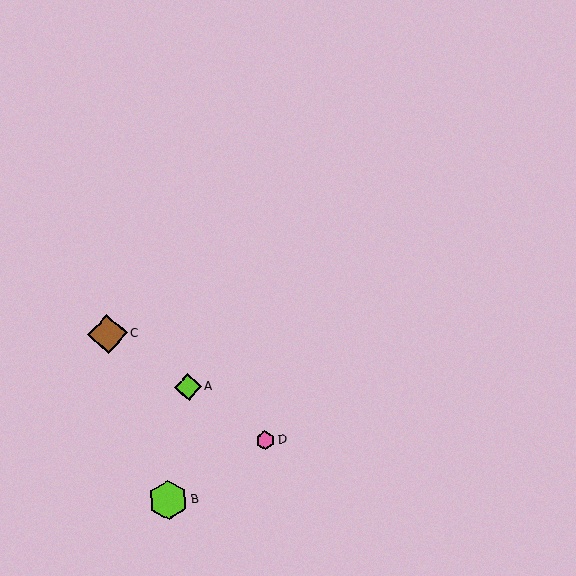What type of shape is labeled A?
Shape A is a lime diamond.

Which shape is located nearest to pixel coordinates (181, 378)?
The lime diamond (labeled A) at (188, 387) is nearest to that location.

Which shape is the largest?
The lime hexagon (labeled B) is the largest.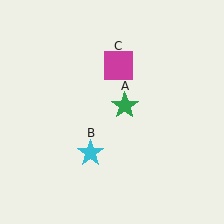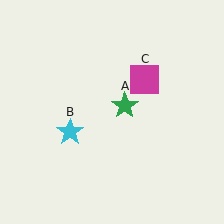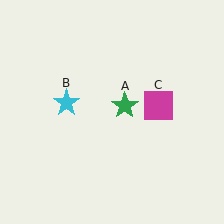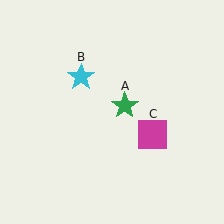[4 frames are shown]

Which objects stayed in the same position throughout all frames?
Green star (object A) remained stationary.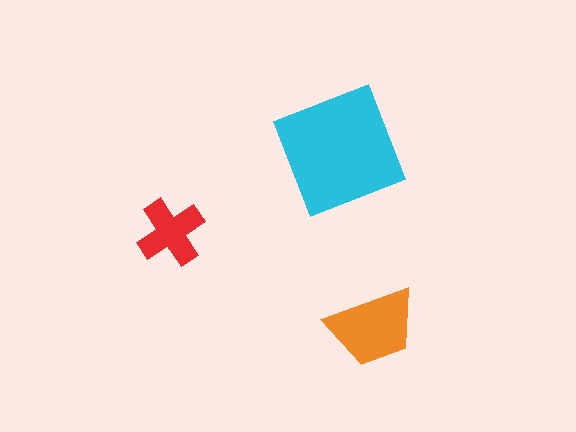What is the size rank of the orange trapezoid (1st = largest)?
2nd.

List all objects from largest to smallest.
The cyan square, the orange trapezoid, the red cross.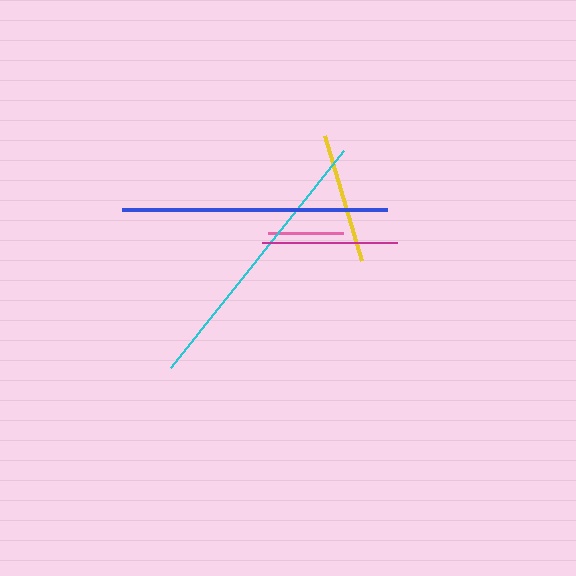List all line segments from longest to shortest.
From longest to shortest: cyan, blue, magenta, yellow, pink.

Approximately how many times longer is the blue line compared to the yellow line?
The blue line is approximately 2.0 times the length of the yellow line.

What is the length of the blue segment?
The blue segment is approximately 265 pixels long.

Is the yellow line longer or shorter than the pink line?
The yellow line is longer than the pink line.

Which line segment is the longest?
The cyan line is the longest at approximately 278 pixels.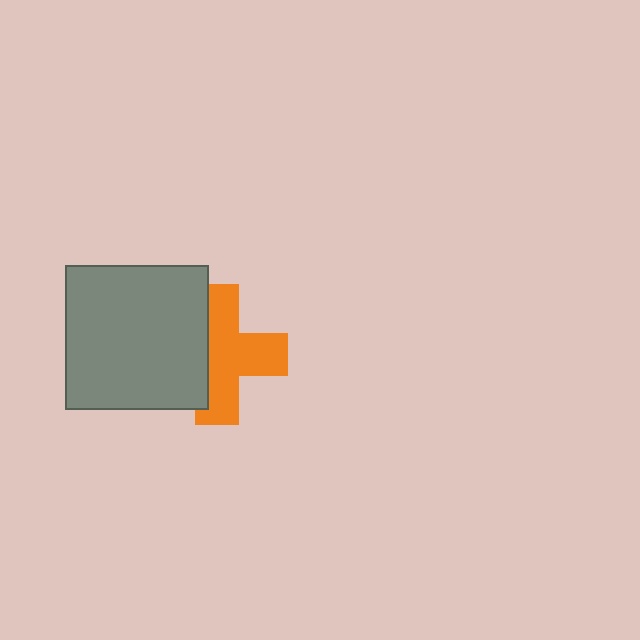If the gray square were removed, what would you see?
You would see the complete orange cross.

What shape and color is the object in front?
The object in front is a gray square.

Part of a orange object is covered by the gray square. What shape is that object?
It is a cross.